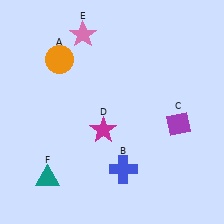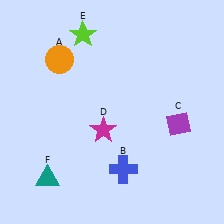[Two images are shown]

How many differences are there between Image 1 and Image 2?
There is 1 difference between the two images.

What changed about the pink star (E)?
In Image 1, E is pink. In Image 2, it changed to lime.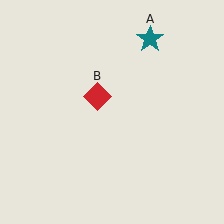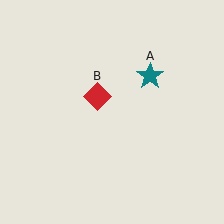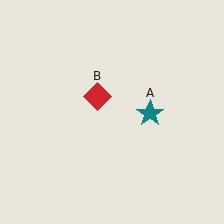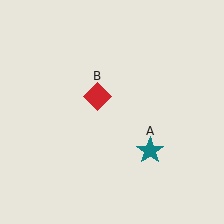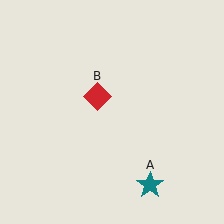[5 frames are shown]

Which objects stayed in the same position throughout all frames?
Red diamond (object B) remained stationary.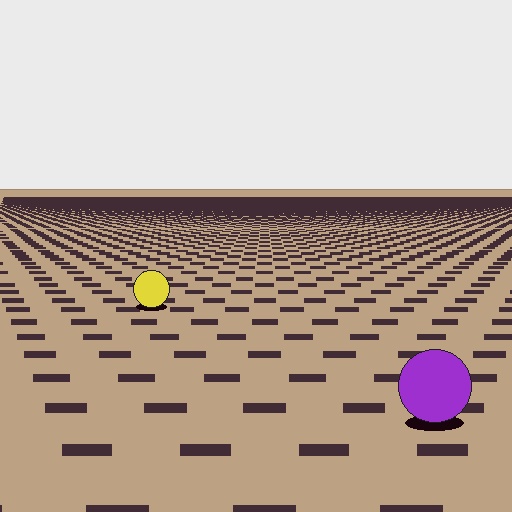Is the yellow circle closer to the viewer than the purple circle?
No. The purple circle is closer — you can tell from the texture gradient: the ground texture is coarser near it.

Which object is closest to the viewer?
The purple circle is closest. The texture marks near it are larger and more spread out.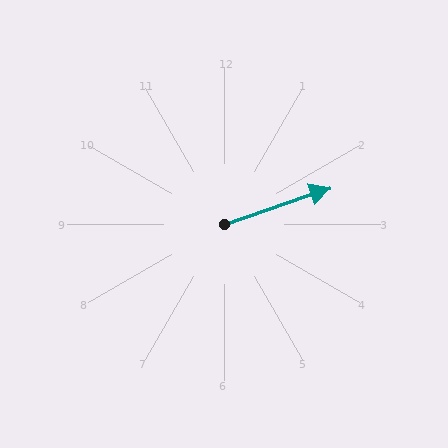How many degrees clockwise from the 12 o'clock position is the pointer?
Approximately 71 degrees.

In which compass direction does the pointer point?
East.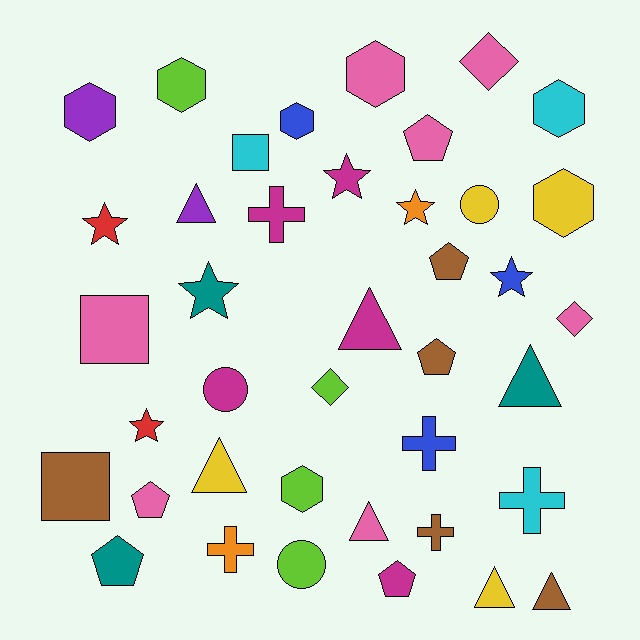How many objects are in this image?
There are 40 objects.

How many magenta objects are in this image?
There are 5 magenta objects.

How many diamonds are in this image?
There are 3 diamonds.